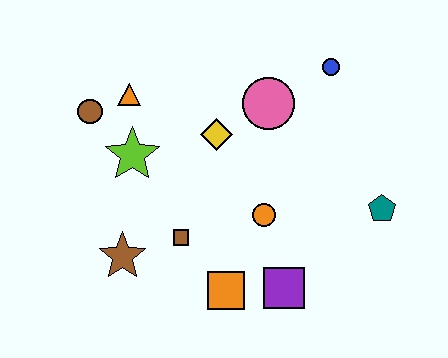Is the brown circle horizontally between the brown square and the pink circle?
No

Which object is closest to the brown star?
The brown square is closest to the brown star.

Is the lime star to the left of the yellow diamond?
Yes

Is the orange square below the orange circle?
Yes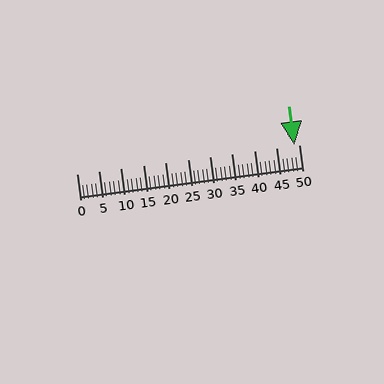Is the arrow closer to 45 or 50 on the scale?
The arrow is closer to 50.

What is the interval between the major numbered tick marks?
The major tick marks are spaced 5 units apart.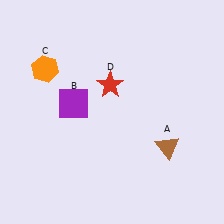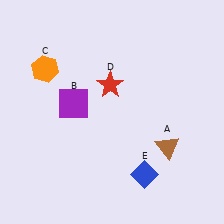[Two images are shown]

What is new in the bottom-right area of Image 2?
A blue diamond (E) was added in the bottom-right area of Image 2.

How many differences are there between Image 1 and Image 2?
There is 1 difference between the two images.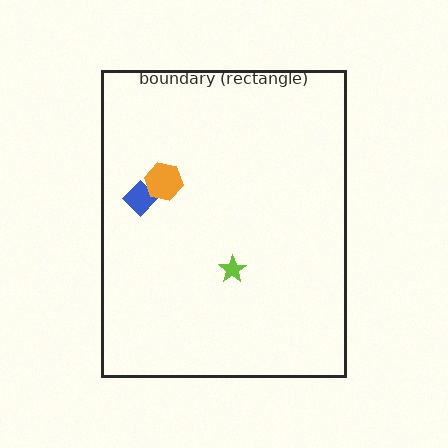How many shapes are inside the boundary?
3 inside, 0 outside.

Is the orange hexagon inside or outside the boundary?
Inside.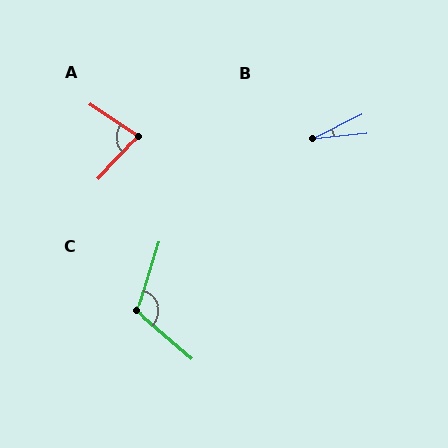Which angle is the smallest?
B, at approximately 21 degrees.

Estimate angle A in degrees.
Approximately 81 degrees.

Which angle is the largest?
C, at approximately 114 degrees.